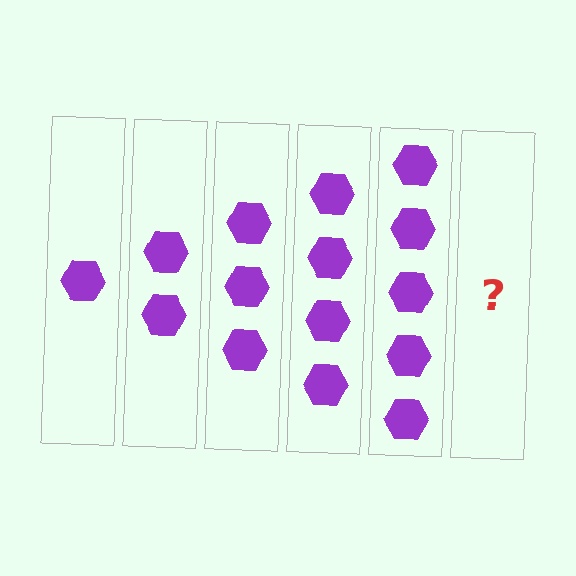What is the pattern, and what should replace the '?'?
The pattern is that each step adds one more hexagon. The '?' should be 6 hexagons.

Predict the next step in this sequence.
The next step is 6 hexagons.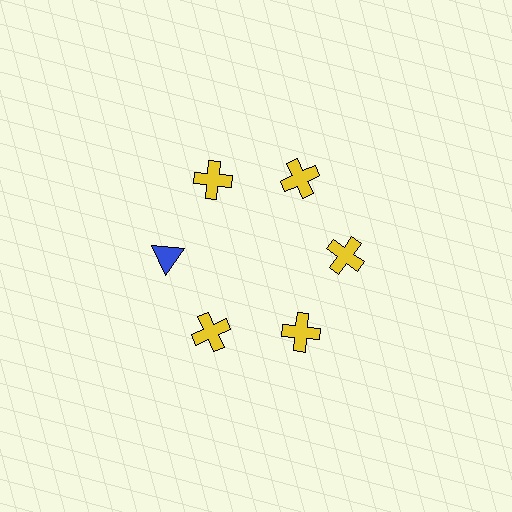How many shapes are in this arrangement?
There are 6 shapes arranged in a ring pattern.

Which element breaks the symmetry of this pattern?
The blue triangle at roughly the 9 o'clock position breaks the symmetry. All other shapes are yellow crosses.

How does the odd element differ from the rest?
It differs in both color (blue instead of yellow) and shape (triangle instead of cross).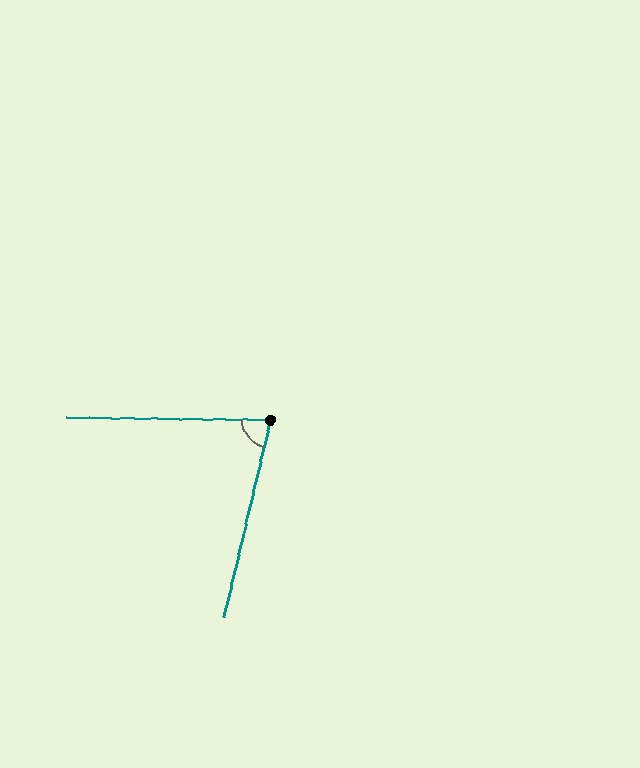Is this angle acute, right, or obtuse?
It is acute.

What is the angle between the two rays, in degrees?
Approximately 77 degrees.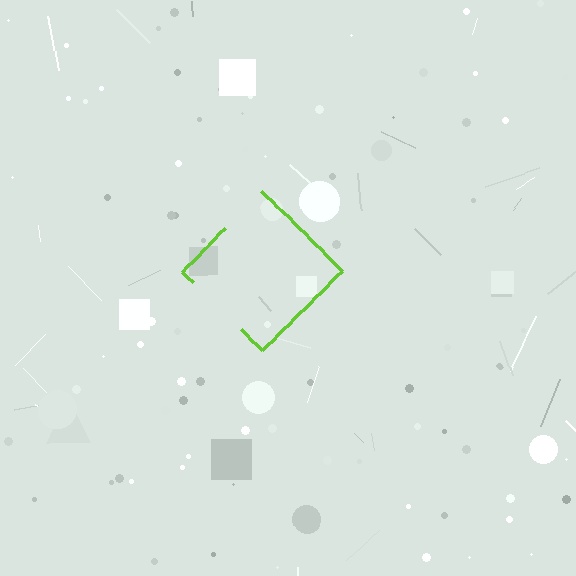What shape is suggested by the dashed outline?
The dashed outline suggests a diamond.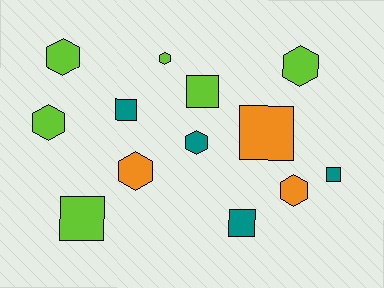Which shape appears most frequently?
Hexagon, with 7 objects.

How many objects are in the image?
There are 13 objects.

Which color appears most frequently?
Lime, with 6 objects.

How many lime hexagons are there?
There are 4 lime hexagons.